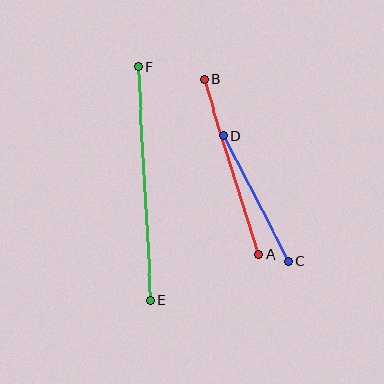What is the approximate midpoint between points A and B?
The midpoint is at approximately (231, 167) pixels.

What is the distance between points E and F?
The distance is approximately 234 pixels.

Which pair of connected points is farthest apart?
Points E and F are farthest apart.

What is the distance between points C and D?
The distance is approximately 140 pixels.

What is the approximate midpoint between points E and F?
The midpoint is at approximately (144, 183) pixels.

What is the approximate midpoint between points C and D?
The midpoint is at approximately (256, 199) pixels.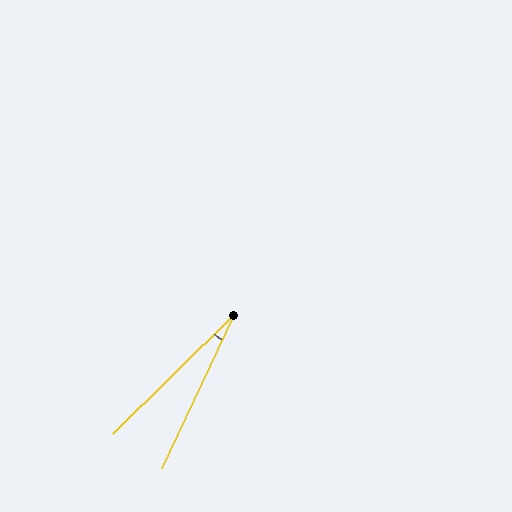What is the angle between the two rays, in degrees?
Approximately 20 degrees.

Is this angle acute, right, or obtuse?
It is acute.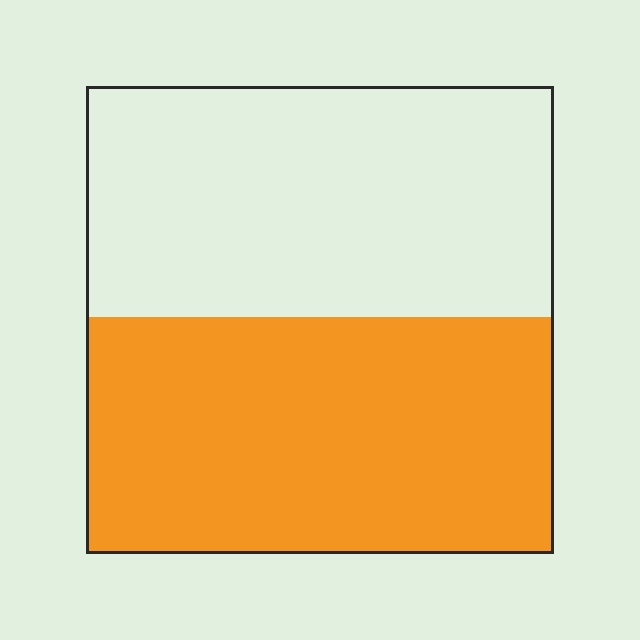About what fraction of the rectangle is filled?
About one half (1/2).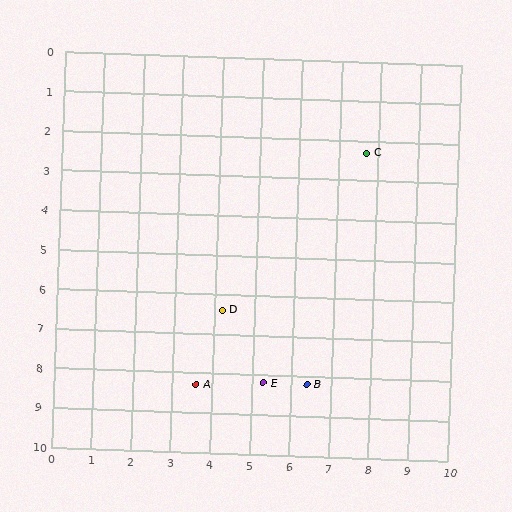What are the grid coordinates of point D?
Point D is at approximately (4.2, 6.4).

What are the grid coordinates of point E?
Point E is at approximately (5.3, 8.2).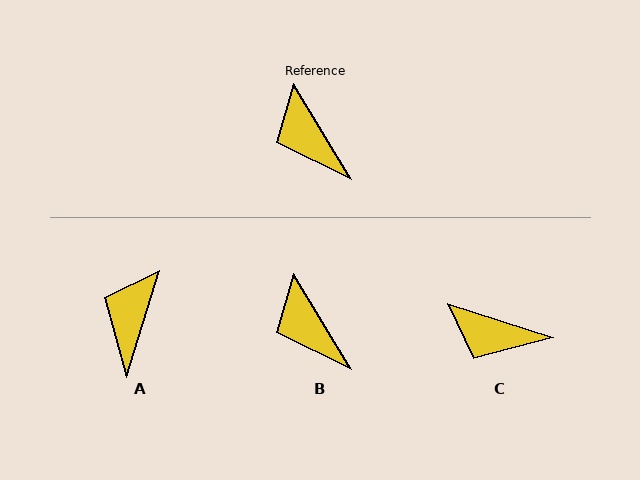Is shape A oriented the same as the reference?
No, it is off by about 48 degrees.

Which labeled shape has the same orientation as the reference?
B.